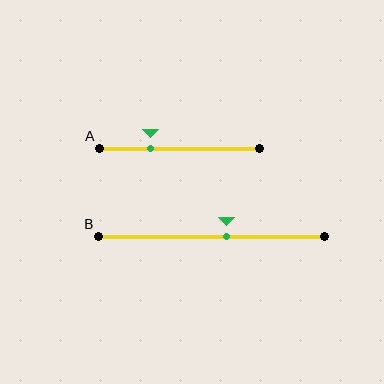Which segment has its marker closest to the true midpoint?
Segment B has its marker closest to the true midpoint.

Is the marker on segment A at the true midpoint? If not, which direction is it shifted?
No, the marker on segment A is shifted to the left by about 18% of the segment length.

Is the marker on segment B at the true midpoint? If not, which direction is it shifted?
No, the marker on segment B is shifted to the right by about 7% of the segment length.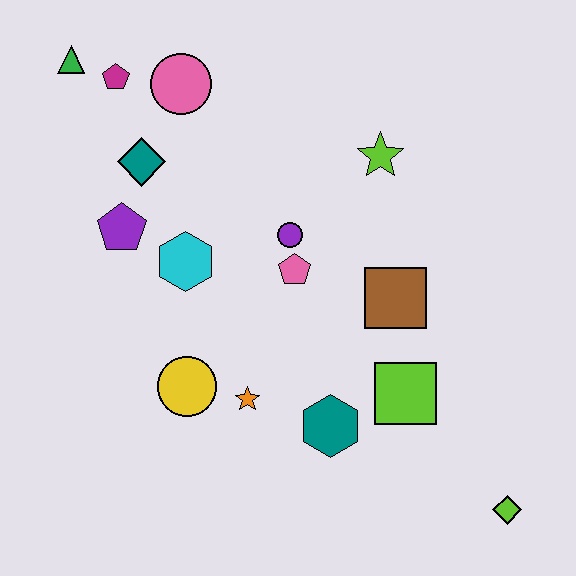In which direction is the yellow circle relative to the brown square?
The yellow circle is to the left of the brown square.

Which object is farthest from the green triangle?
The lime diamond is farthest from the green triangle.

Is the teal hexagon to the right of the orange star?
Yes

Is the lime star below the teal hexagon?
No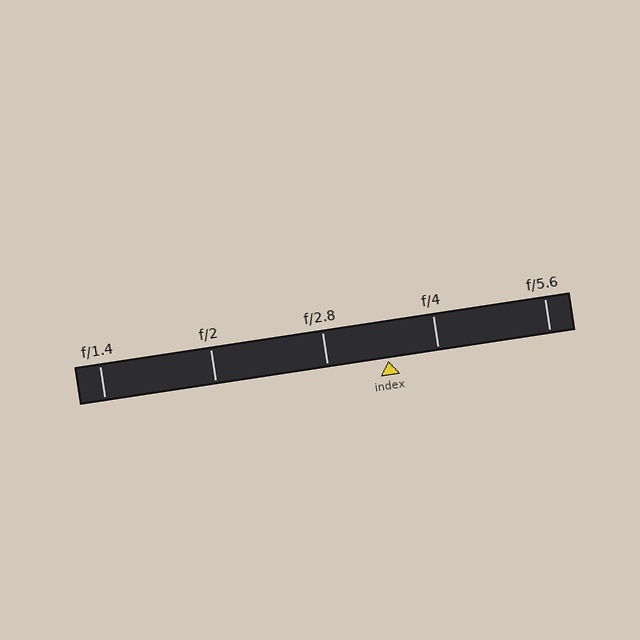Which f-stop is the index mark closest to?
The index mark is closest to f/4.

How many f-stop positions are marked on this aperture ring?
There are 5 f-stop positions marked.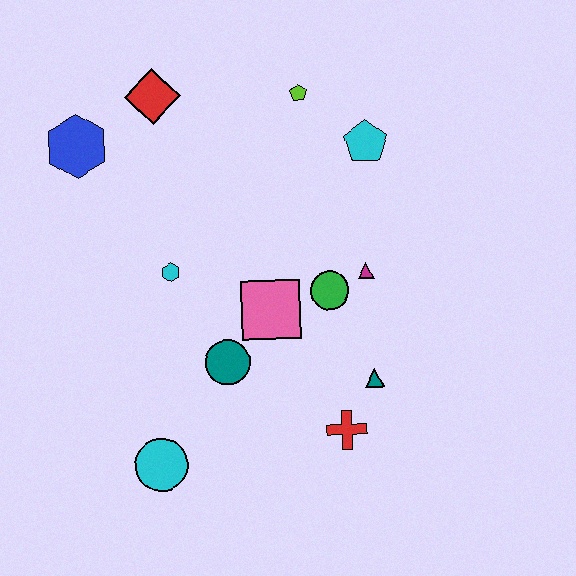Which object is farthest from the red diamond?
The red cross is farthest from the red diamond.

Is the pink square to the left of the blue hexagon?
No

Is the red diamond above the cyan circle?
Yes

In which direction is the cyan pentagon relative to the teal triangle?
The cyan pentagon is above the teal triangle.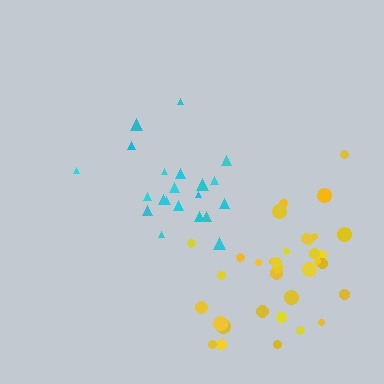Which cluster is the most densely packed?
Yellow.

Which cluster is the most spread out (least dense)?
Cyan.